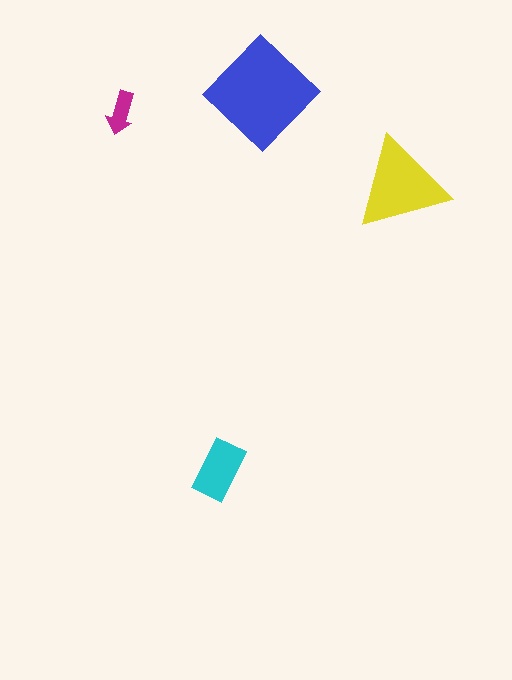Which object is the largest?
The blue diamond.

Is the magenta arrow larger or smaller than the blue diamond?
Smaller.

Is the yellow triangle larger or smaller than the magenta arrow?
Larger.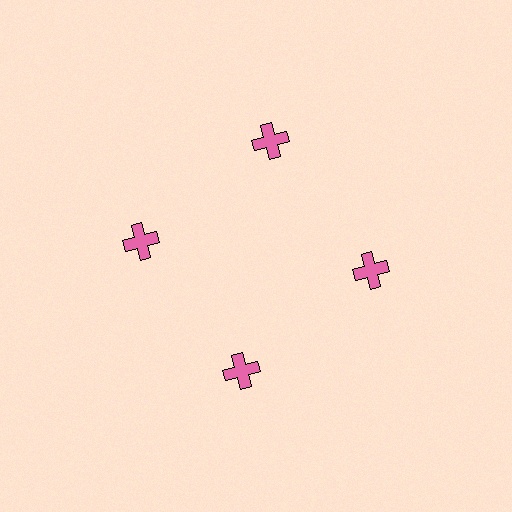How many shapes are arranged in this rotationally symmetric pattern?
There are 4 shapes, arranged in 4 groups of 1.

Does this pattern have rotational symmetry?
Yes, this pattern has 4-fold rotational symmetry. It looks the same after rotating 90 degrees around the center.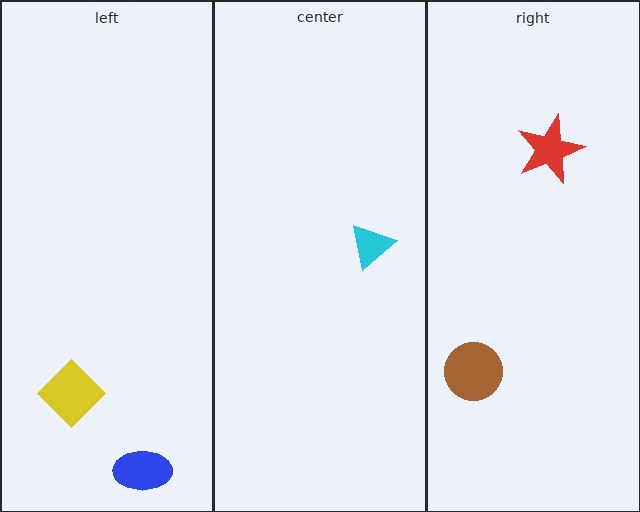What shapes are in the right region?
The red star, the brown circle.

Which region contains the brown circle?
The right region.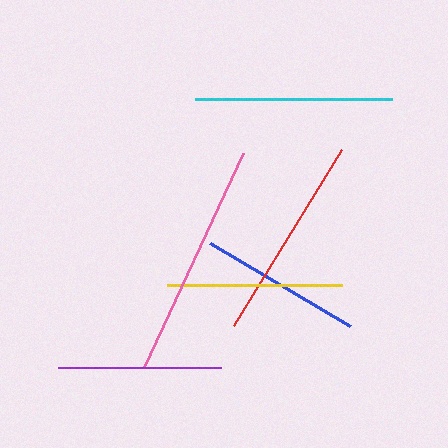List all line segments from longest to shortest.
From longest to shortest: pink, red, cyan, yellow, purple, blue.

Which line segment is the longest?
The pink line is the longest at approximately 236 pixels.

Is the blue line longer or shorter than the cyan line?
The cyan line is longer than the blue line.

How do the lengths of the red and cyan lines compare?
The red and cyan lines are approximately the same length.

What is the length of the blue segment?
The blue segment is approximately 162 pixels long.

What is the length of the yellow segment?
The yellow segment is approximately 175 pixels long.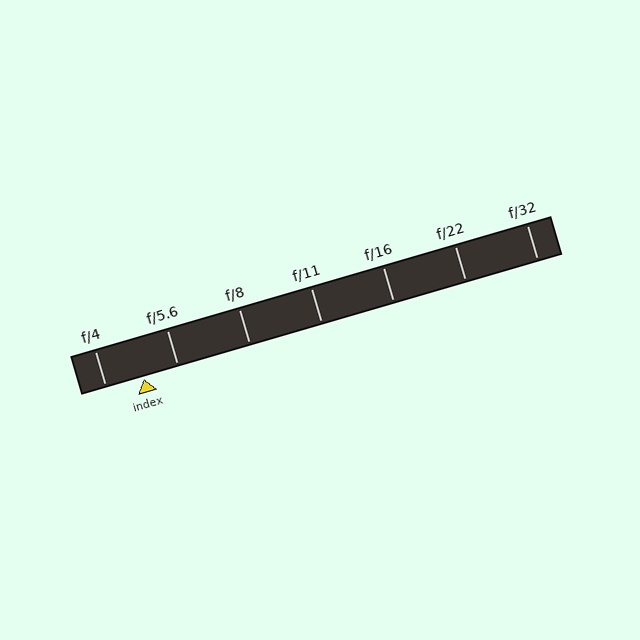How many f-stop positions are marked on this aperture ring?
There are 7 f-stop positions marked.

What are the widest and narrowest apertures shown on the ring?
The widest aperture shown is f/4 and the narrowest is f/32.